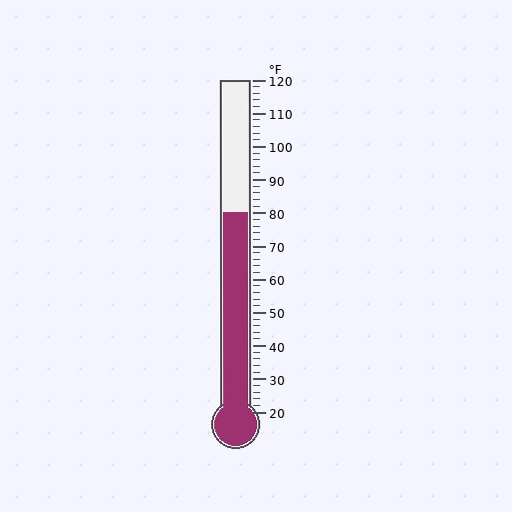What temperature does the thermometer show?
The thermometer shows approximately 80°F.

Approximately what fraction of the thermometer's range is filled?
The thermometer is filled to approximately 60% of its range.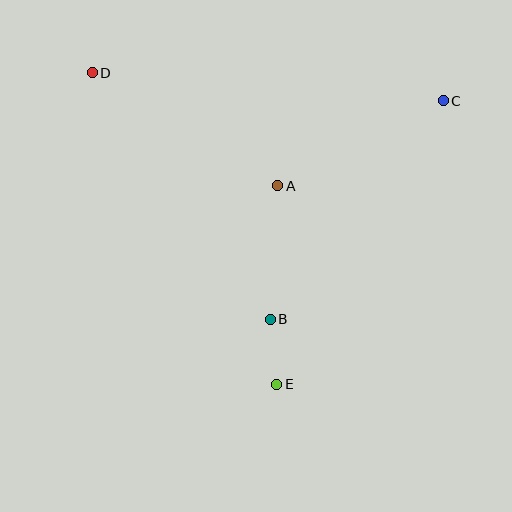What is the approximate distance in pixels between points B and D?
The distance between B and D is approximately 304 pixels.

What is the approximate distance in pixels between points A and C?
The distance between A and C is approximately 186 pixels.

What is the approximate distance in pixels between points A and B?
The distance between A and B is approximately 133 pixels.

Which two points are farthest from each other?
Points D and E are farthest from each other.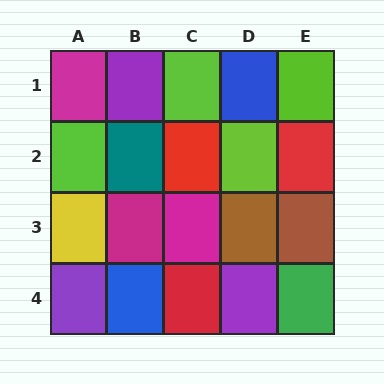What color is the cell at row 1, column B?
Purple.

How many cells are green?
1 cell is green.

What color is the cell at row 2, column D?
Lime.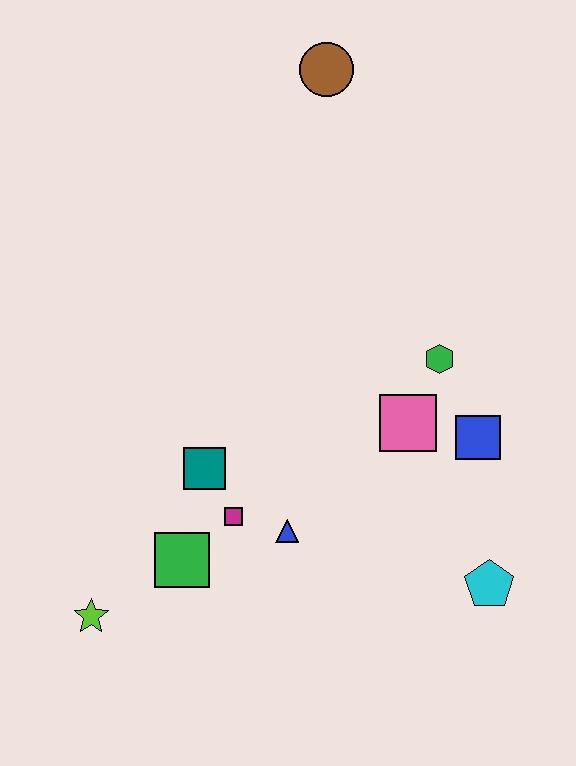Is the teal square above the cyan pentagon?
Yes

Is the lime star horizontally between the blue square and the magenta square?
No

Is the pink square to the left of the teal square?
No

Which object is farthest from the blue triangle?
The brown circle is farthest from the blue triangle.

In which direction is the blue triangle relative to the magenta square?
The blue triangle is to the right of the magenta square.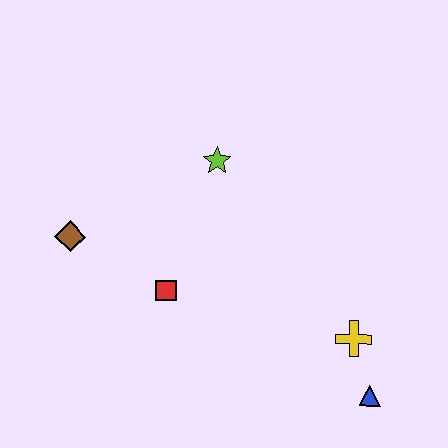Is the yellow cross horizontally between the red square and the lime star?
No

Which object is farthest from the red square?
The blue triangle is farthest from the red square.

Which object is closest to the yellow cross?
The blue triangle is closest to the yellow cross.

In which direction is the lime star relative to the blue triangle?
The lime star is above the blue triangle.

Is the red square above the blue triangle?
Yes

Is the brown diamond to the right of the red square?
No